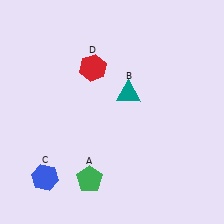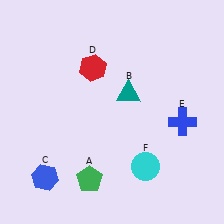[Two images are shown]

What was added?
A blue cross (E), a cyan circle (F) were added in Image 2.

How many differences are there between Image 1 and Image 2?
There are 2 differences between the two images.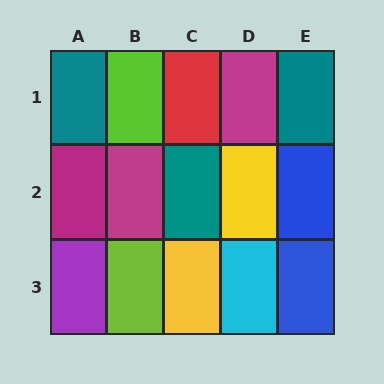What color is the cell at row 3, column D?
Cyan.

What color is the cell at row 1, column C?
Red.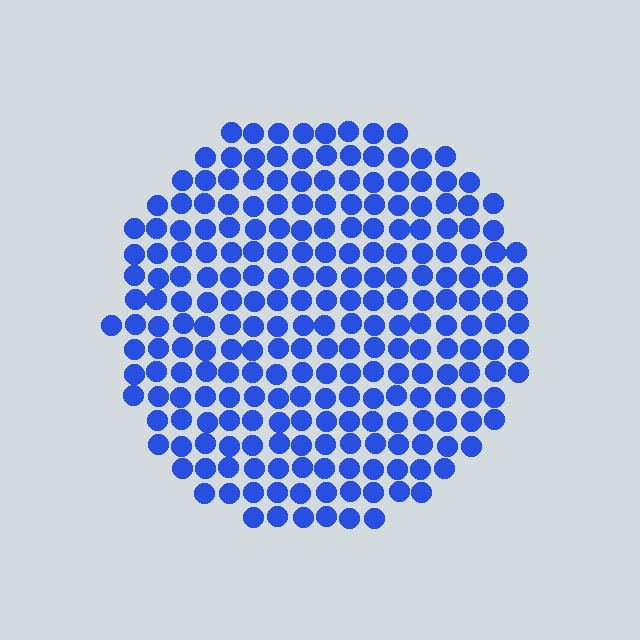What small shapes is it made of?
It is made of small circles.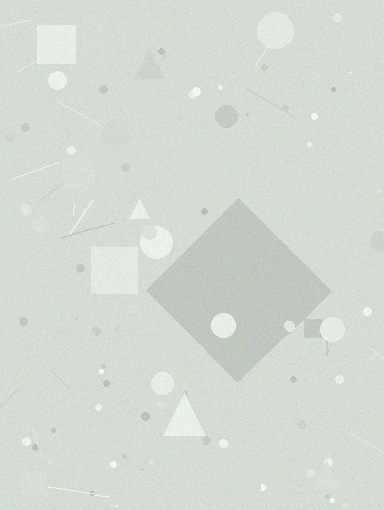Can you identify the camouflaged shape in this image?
The camouflaged shape is a diamond.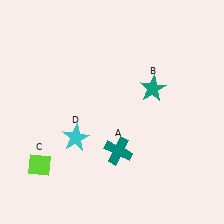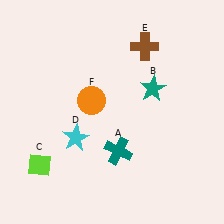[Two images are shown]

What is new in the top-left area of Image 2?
An orange circle (F) was added in the top-left area of Image 2.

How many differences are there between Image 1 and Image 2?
There are 2 differences between the two images.